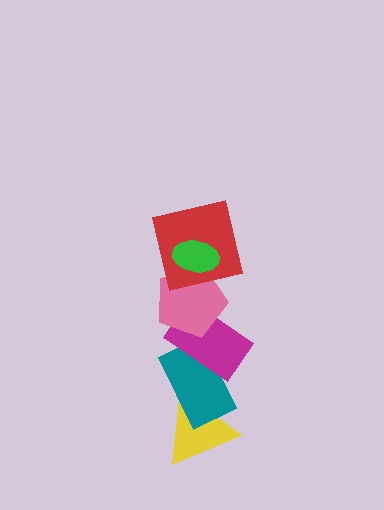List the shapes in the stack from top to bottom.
From top to bottom: the green ellipse, the red square, the pink pentagon, the magenta rectangle, the teal rectangle, the yellow triangle.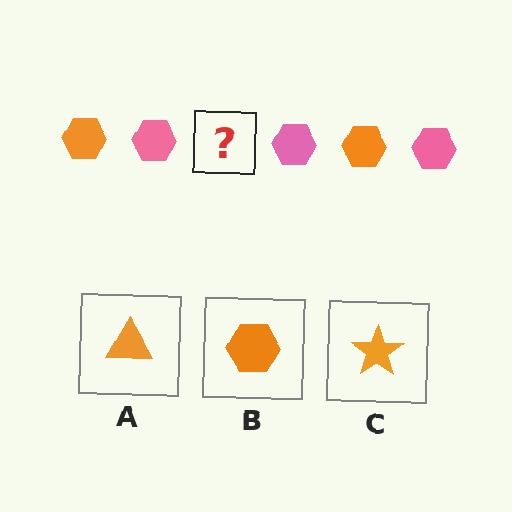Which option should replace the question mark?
Option B.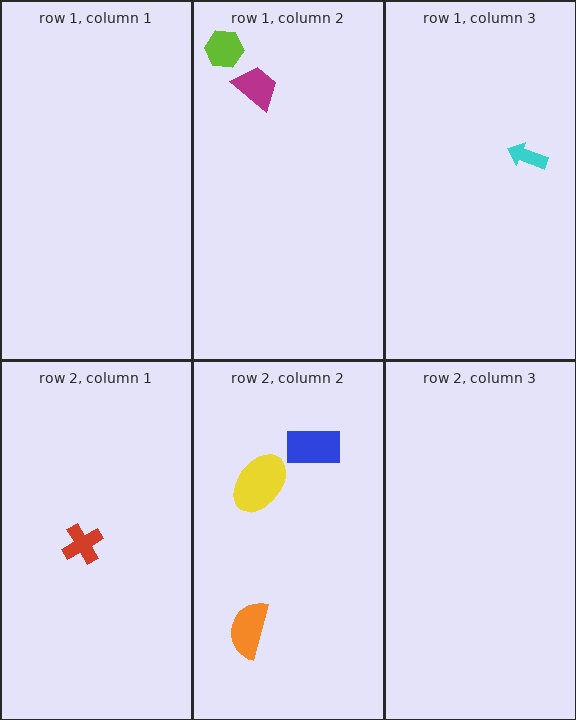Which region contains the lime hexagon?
The row 1, column 2 region.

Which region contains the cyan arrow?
The row 1, column 3 region.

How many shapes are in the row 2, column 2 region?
3.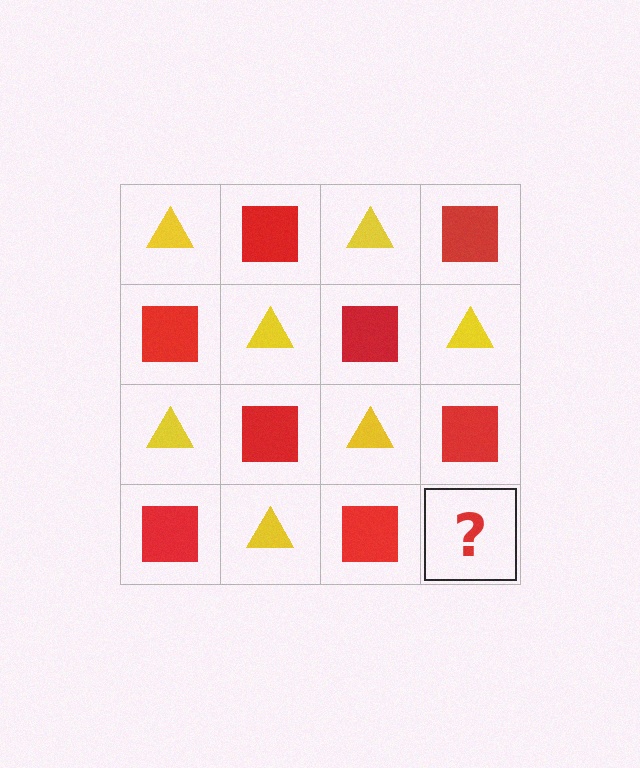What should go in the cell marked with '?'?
The missing cell should contain a yellow triangle.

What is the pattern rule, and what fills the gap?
The rule is that it alternates yellow triangle and red square in a checkerboard pattern. The gap should be filled with a yellow triangle.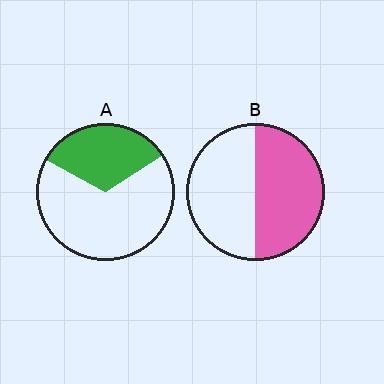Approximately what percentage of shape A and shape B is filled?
A is approximately 35% and B is approximately 50%.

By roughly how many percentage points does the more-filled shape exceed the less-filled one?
By roughly 15 percentage points (B over A).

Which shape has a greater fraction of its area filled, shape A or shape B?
Shape B.